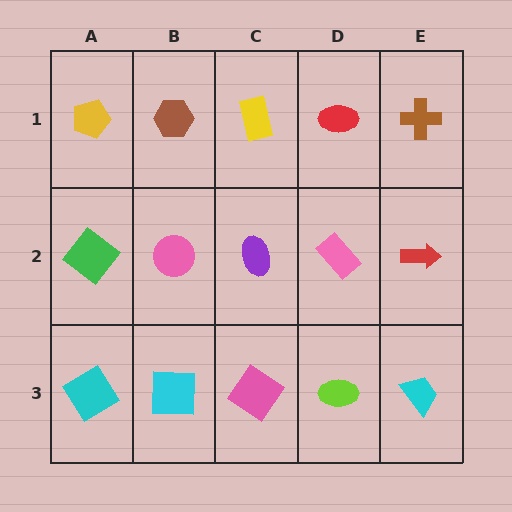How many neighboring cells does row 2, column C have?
4.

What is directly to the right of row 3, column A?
A cyan square.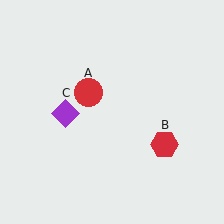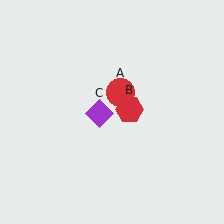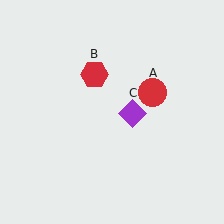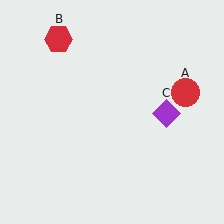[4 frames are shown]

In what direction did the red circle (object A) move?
The red circle (object A) moved right.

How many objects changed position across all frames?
3 objects changed position: red circle (object A), red hexagon (object B), purple diamond (object C).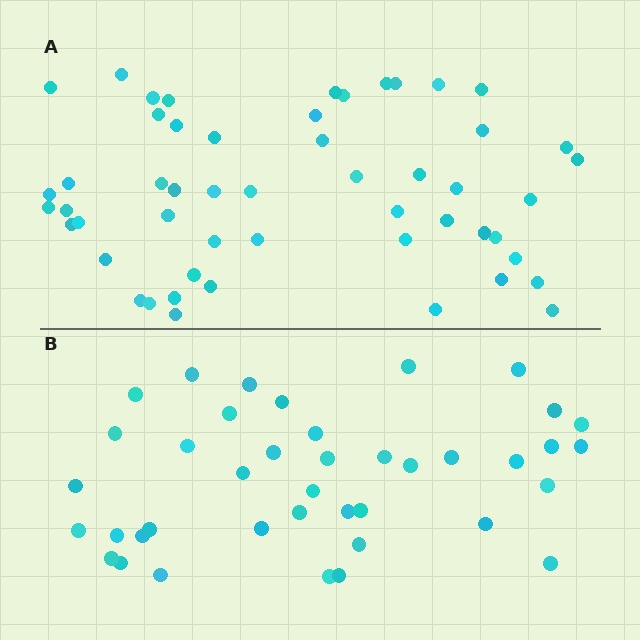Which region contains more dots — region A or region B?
Region A (the top region) has more dots.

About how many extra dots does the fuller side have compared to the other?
Region A has roughly 12 or so more dots than region B.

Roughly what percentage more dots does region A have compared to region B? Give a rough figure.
About 30% more.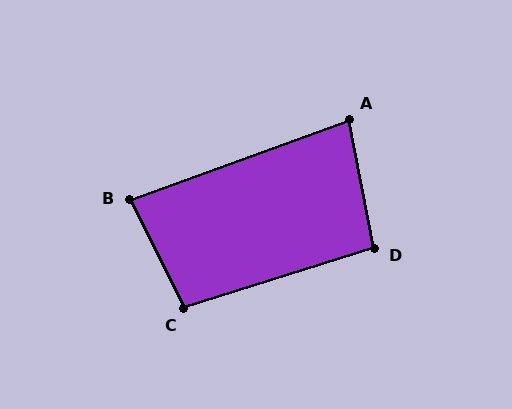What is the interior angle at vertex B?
Approximately 84 degrees (acute).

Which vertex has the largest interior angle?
C, at approximately 99 degrees.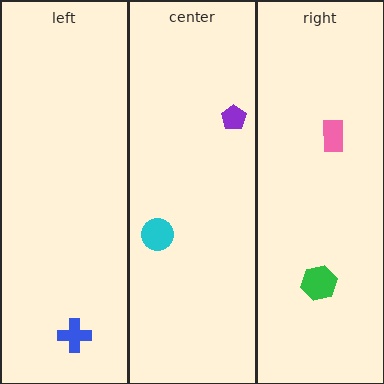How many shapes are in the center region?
2.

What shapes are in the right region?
The pink rectangle, the green hexagon.